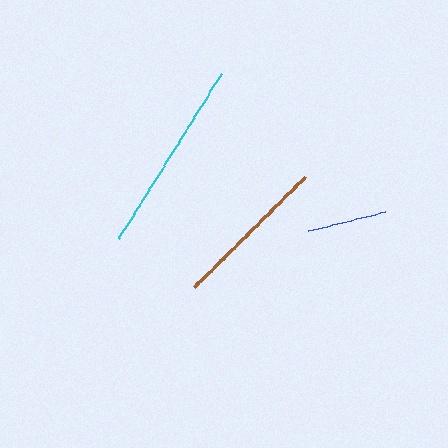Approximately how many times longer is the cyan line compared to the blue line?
The cyan line is approximately 2.5 times the length of the blue line.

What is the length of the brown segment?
The brown segment is approximately 157 pixels long.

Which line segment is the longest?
The cyan line is the longest at approximately 195 pixels.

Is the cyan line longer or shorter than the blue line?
The cyan line is longer than the blue line.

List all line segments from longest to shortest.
From longest to shortest: cyan, brown, blue.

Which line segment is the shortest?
The blue line is the shortest at approximately 79 pixels.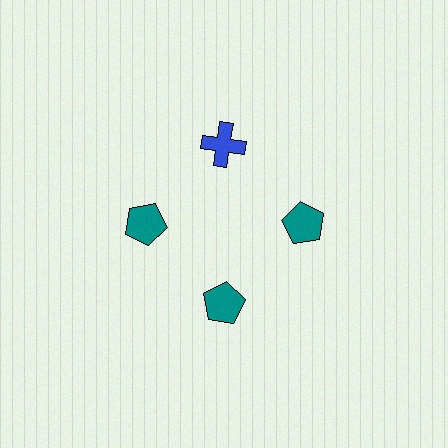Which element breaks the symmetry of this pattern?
The blue cross at roughly the 12 o'clock position breaks the symmetry. All other shapes are teal pentagons.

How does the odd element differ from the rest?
It differs in both color (blue instead of teal) and shape (cross instead of pentagon).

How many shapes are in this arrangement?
There are 4 shapes arranged in a ring pattern.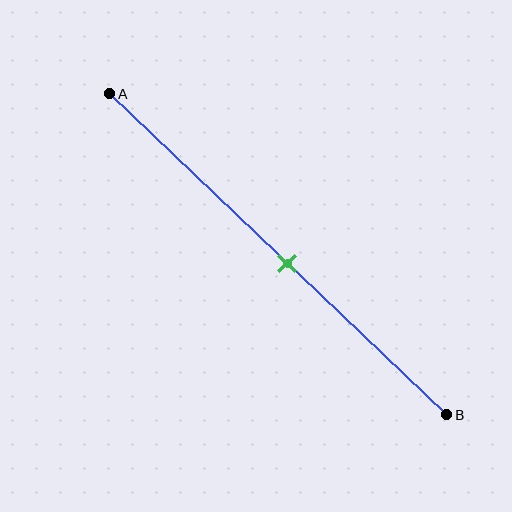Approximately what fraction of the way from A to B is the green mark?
The green mark is approximately 55% of the way from A to B.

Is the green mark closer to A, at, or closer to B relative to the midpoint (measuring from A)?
The green mark is approximately at the midpoint of segment AB.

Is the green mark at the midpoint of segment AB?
Yes, the mark is approximately at the midpoint.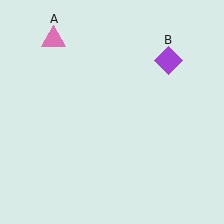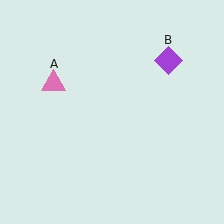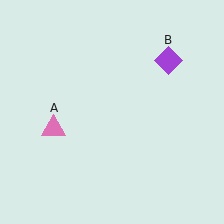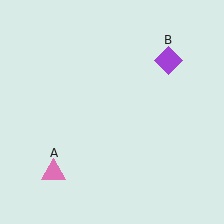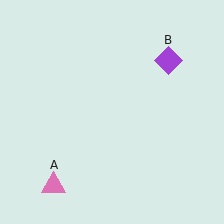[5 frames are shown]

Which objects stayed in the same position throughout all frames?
Purple diamond (object B) remained stationary.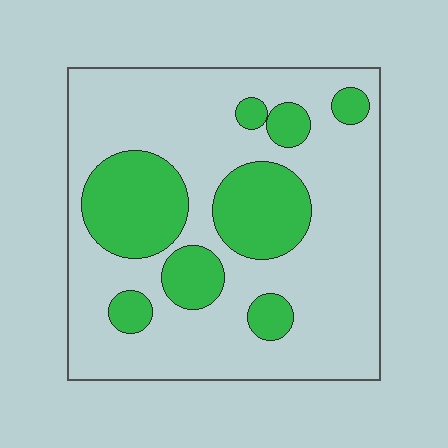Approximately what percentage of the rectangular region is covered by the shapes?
Approximately 30%.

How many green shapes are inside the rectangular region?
8.